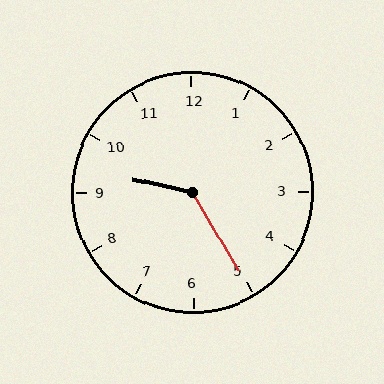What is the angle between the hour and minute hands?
Approximately 132 degrees.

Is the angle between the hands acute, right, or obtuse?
It is obtuse.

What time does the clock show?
9:25.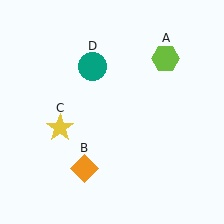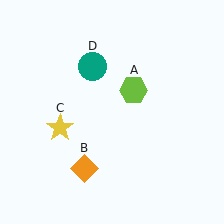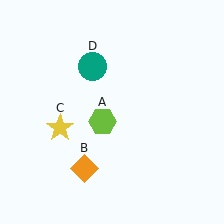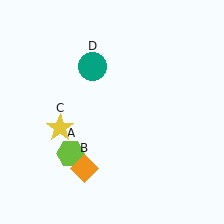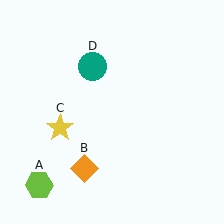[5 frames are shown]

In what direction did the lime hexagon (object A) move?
The lime hexagon (object A) moved down and to the left.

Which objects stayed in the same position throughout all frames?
Orange diamond (object B) and yellow star (object C) and teal circle (object D) remained stationary.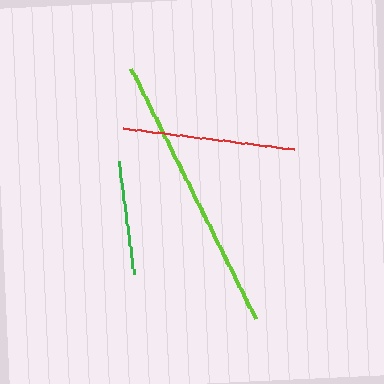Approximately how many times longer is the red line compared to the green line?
The red line is approximately 1.5 times the length of the green line.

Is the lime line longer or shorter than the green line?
The lime line is longer than the green line.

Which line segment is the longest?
The lime line is the longest at approximately 280 pixels.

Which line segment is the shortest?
The green line is the shortest at approximately 113 pixels.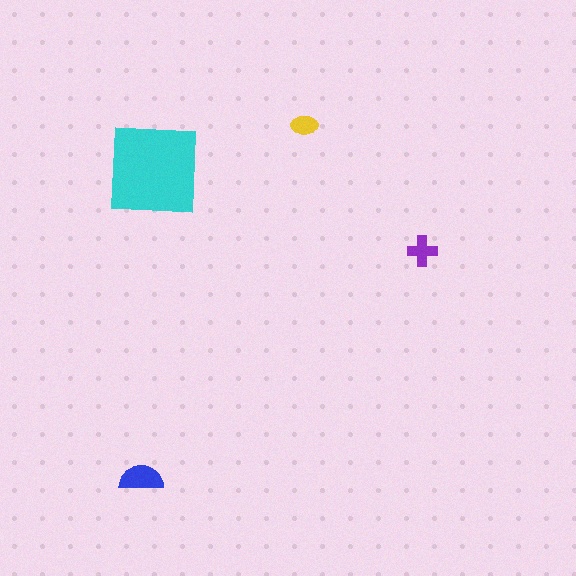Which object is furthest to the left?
The blue semicircle is leftmost.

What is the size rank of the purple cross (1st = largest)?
3rd.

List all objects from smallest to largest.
The yellow ellipse, the purple cross, the blue semicircle, the cyan square.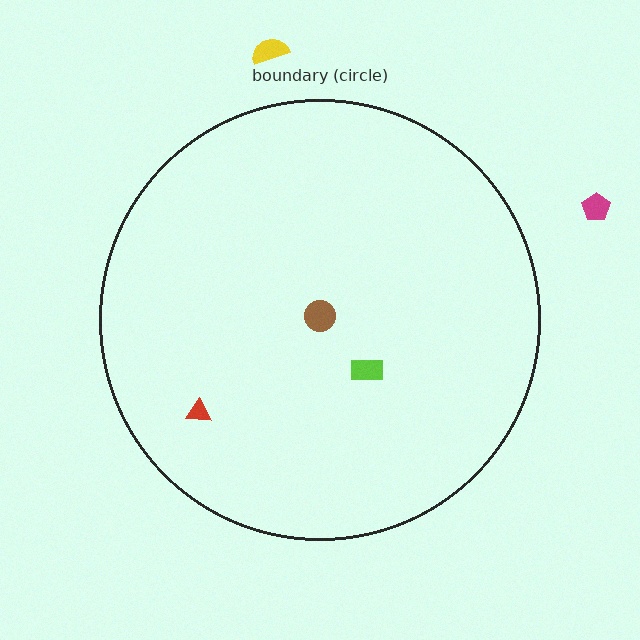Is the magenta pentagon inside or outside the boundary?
Outside.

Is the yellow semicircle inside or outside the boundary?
Outside.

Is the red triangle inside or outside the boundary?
Inside.